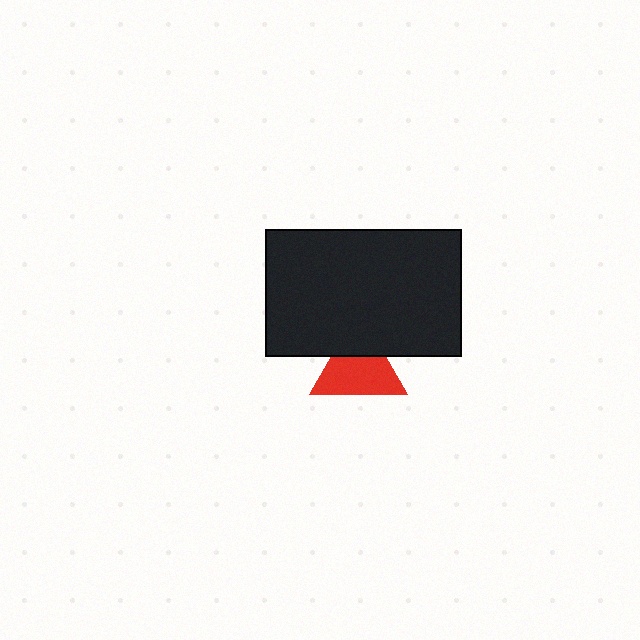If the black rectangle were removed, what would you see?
You would see the complete red triangle.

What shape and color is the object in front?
The object in front is a black rectangle.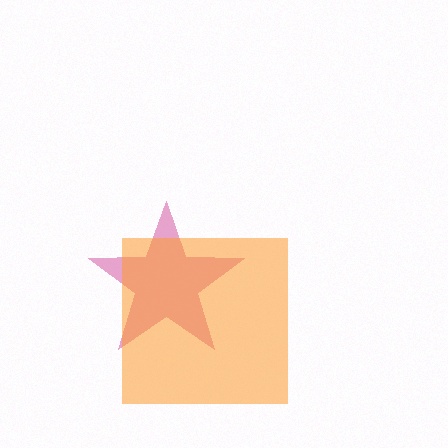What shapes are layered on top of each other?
The layered shapes are: a pink star, an orange square.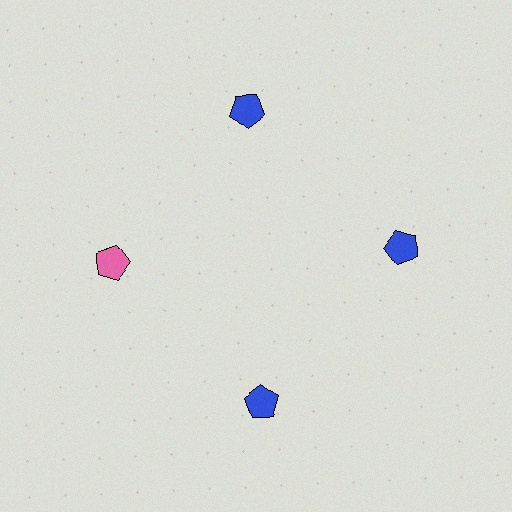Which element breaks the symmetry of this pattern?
The pink pentagon at roughly the 9 o'clock position breaks the symmetry. All other shapes are blue pentagons.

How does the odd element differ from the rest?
It has a different color: pink instead of blue.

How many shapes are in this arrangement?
There are 4 shapes arranged in a ring pattern.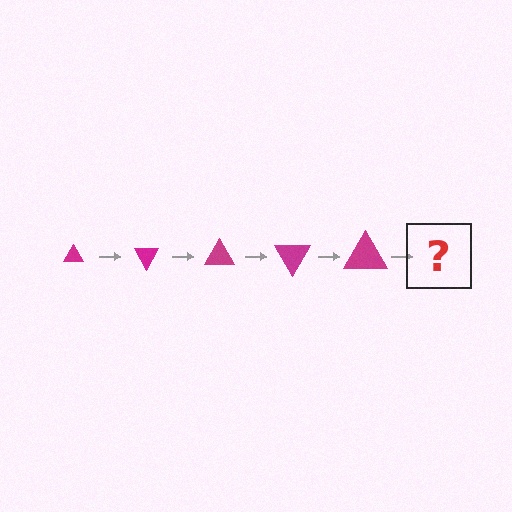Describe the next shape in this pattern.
It should be a triangle, larger than the previous one and rotated 300 degrees from the start.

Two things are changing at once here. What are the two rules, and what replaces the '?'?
The two rules are that the triangle grows larger each step and it rotates 60 degrees each step. The '?' should be a triangle, larger than the previous one and rotated 300 degrees from the start.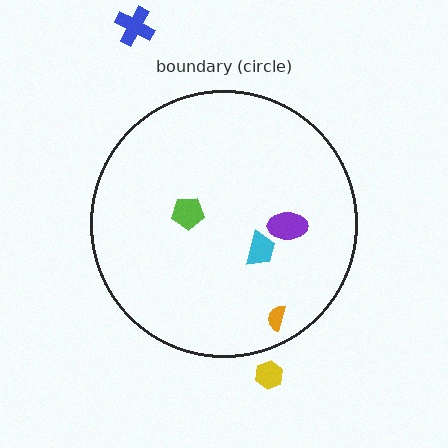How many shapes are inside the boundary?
4 inside, 2 outside.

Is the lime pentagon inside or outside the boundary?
Inside.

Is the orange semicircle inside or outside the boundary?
Inside.